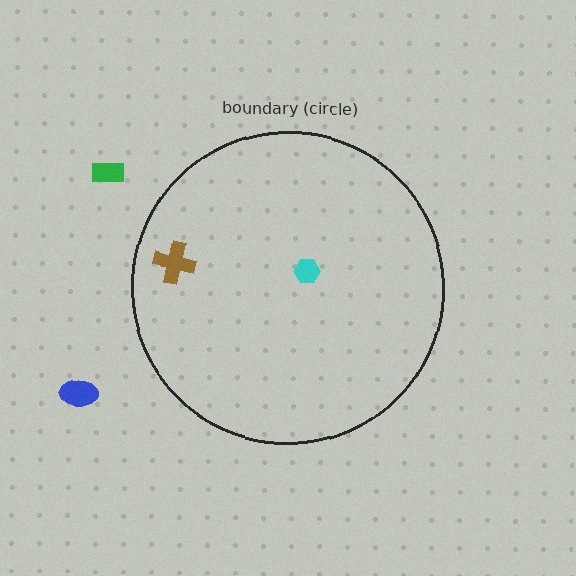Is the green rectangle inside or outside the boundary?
Outside.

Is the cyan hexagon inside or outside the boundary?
Inside.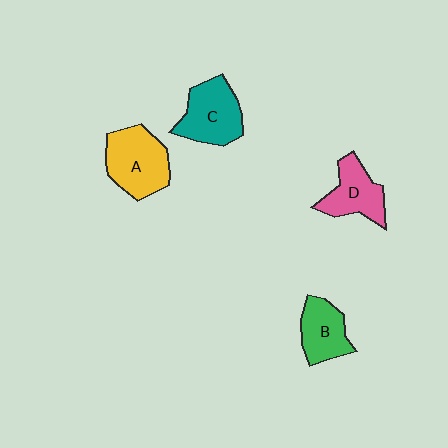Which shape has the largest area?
Shape A (yellow).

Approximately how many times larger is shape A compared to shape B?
Approximately 1.4 times.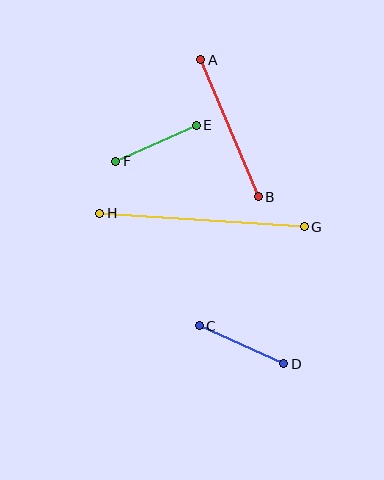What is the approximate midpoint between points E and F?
The midpoint is at approximately (156, 143) pixels.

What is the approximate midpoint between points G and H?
The midpoint is at approximately (202, 220) pixels.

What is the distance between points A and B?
The distance is approximately 149 pixels.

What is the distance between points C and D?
The distance is approximately 93 pixels.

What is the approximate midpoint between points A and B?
The midpoint is at approximately (229, 128) pixels.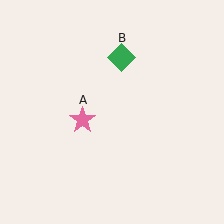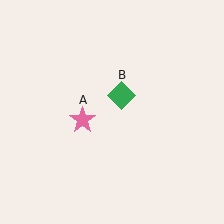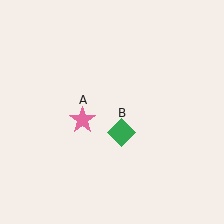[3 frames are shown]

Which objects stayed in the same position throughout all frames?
Pink star (object A) remained stationary.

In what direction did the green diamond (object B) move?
The green diamond (object B) moved down.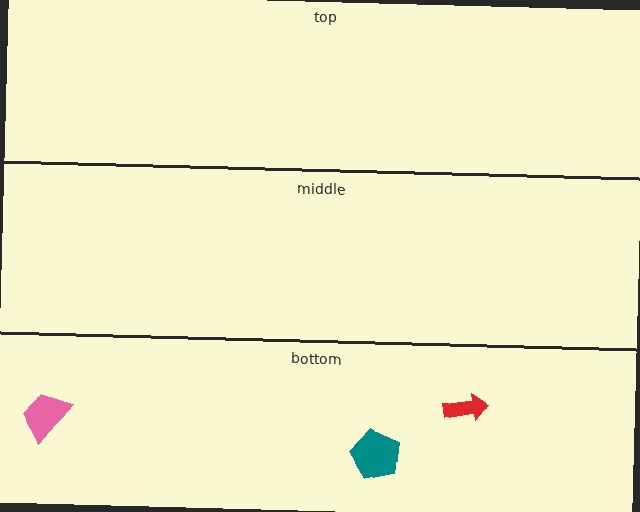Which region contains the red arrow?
The bottom region.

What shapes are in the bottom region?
The pink trapezoid, the teal pentagon, the red arrow.